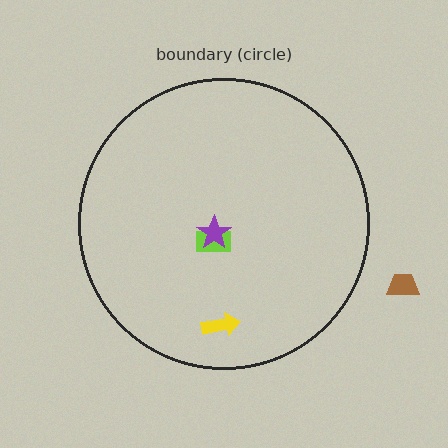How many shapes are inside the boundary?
3 inside, 1 outside.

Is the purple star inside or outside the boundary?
Inside.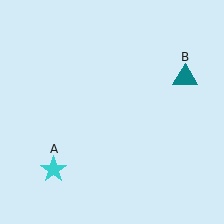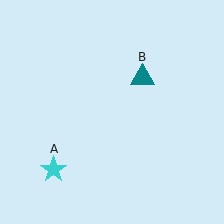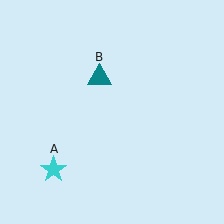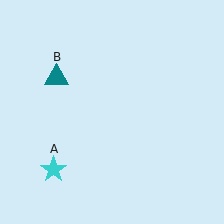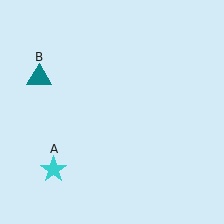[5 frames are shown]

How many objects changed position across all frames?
1 object changed position: teal triangle (object B).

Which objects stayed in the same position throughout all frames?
Cyan star (object A) remained stationary.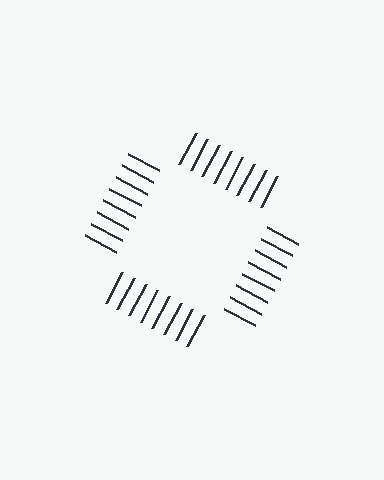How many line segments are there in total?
32 — 8 along each of the 4 edges.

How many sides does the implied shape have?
4 sides — the line-ends trace a square.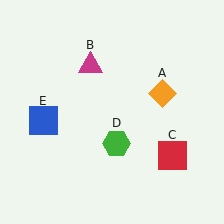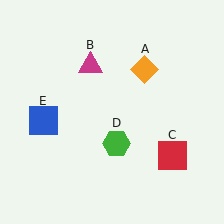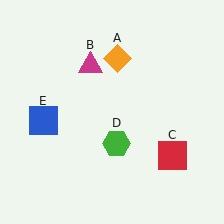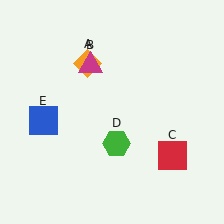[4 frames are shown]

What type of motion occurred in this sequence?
The orange diamond (object A) rotated counterclockwise around the center of the scene.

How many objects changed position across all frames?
1 object changed position: orange diamond (object A).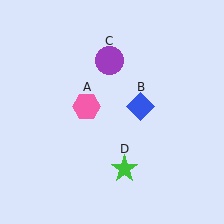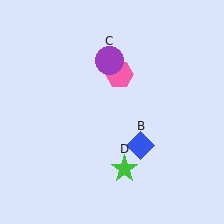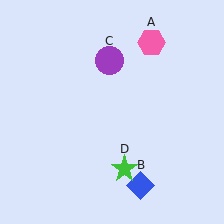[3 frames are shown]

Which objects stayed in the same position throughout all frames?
Purple circle (object C) and green star (object D) remained stationary.